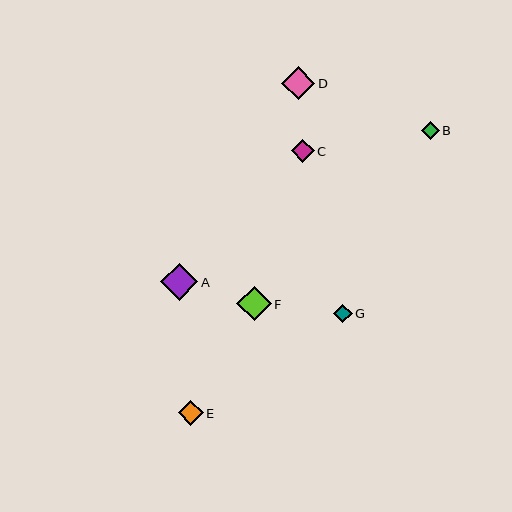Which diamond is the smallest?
Diamond B is the smallest with a size of approximately 18 pixels.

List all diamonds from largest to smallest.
From largest to smallest: A, F, D, E, C, G, B.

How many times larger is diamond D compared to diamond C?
Diamond D is approximately 1.4 times the size of diamond C.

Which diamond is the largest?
Diamond A is the largest with a size of approximately 37 pixels.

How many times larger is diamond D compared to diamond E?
Diamond D is approximately 1.3 times the size of diamond E.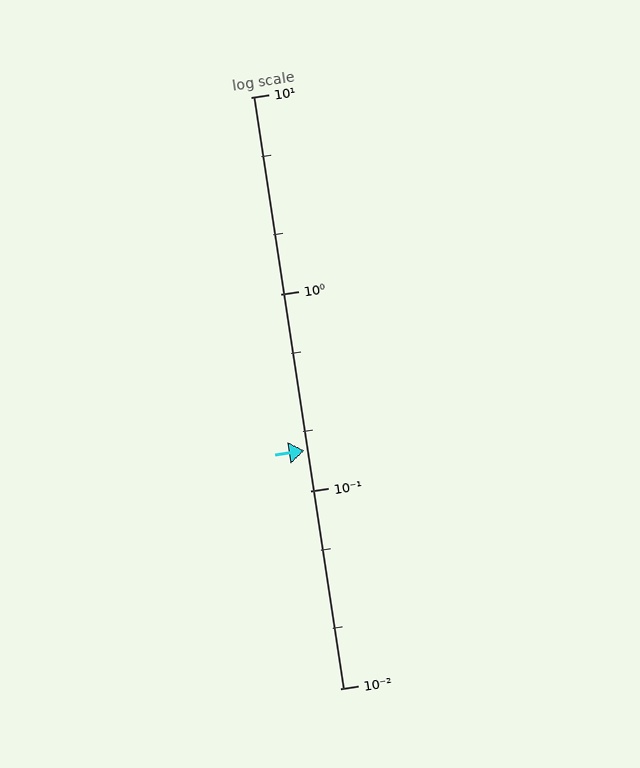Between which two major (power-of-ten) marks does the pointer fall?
The pointer is between 0.1 and 1.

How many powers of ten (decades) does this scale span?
The scale spans 3 decades, from 0.01 to 10.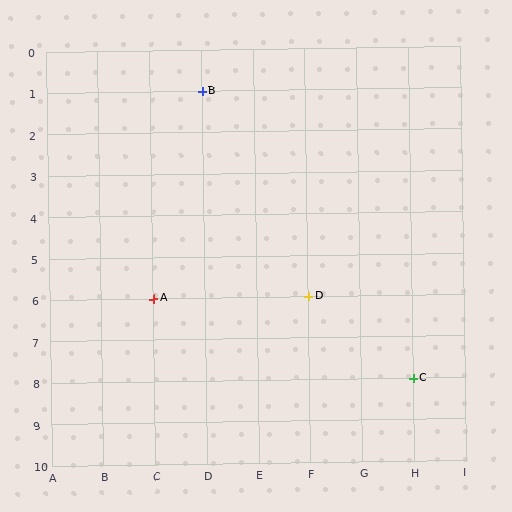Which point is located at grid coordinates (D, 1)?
Point B is at (D, 1).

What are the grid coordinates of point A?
Point A is at grid coordinates (C, 6).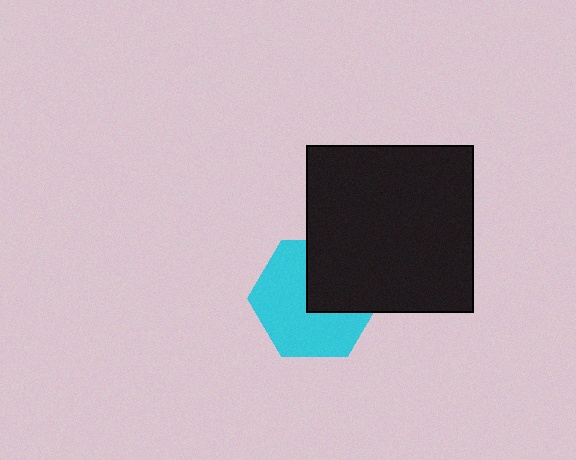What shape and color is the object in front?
The object in front is a black square.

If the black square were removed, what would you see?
You would see the complete cyan hexagon.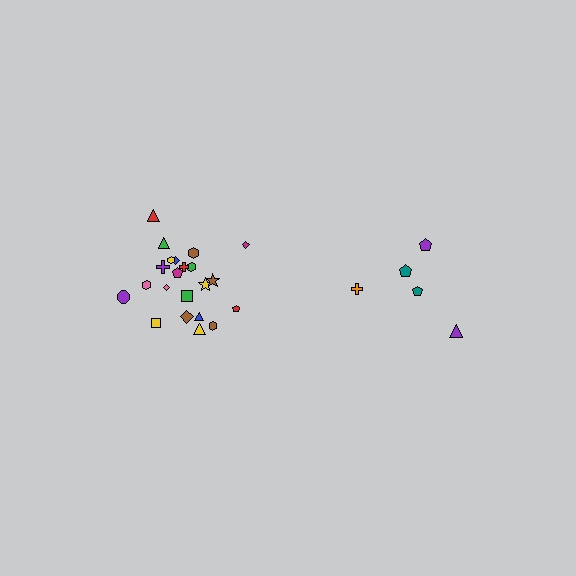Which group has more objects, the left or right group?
The left group.